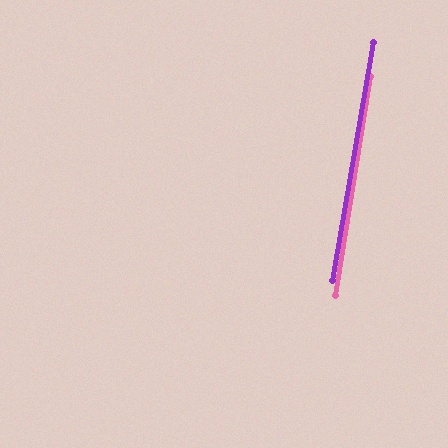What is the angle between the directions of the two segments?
Approximately 1 degree.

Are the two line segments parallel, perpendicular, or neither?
Parallel — their directions differ by only 0.7°.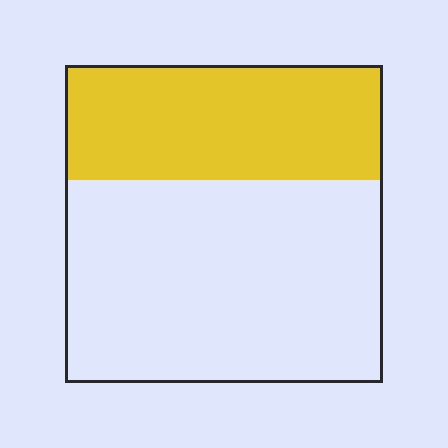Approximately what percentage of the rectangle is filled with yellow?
Approximately 35%.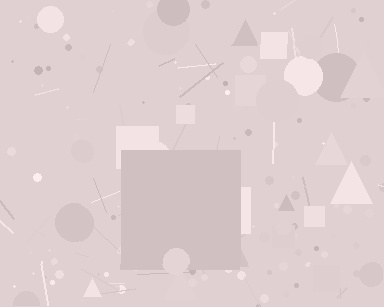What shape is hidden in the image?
A square is hidden in the image.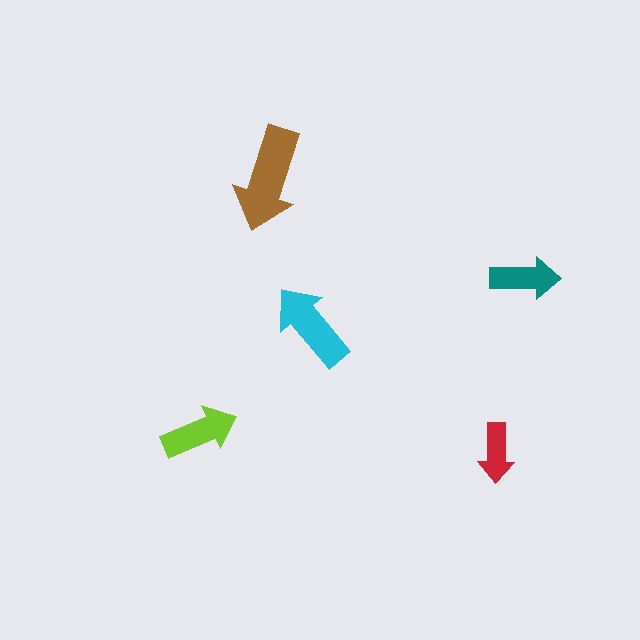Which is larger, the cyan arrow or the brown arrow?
The brown one.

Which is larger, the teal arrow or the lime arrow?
The lime one.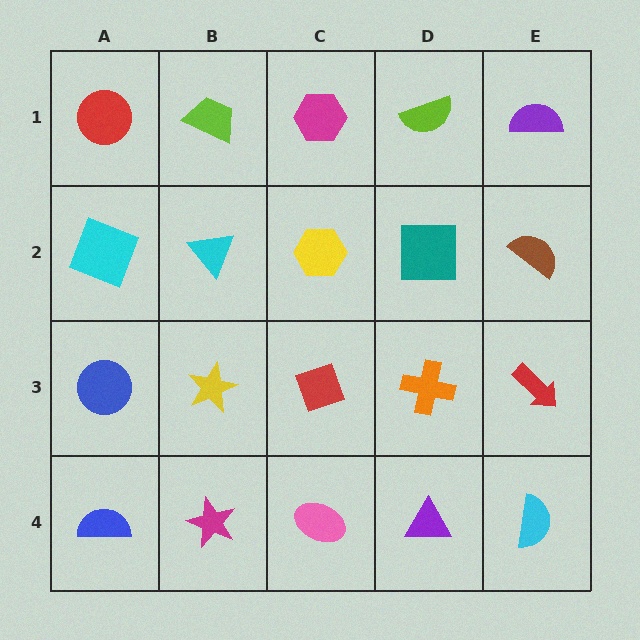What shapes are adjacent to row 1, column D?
A teal square (row 2, column D), a magenta hexagon (row 1, column C), a purple semicircle (row 1, column E).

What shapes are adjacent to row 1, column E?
A brown semicircle (row 2, column E), a lime semicircle (row 1, column D).